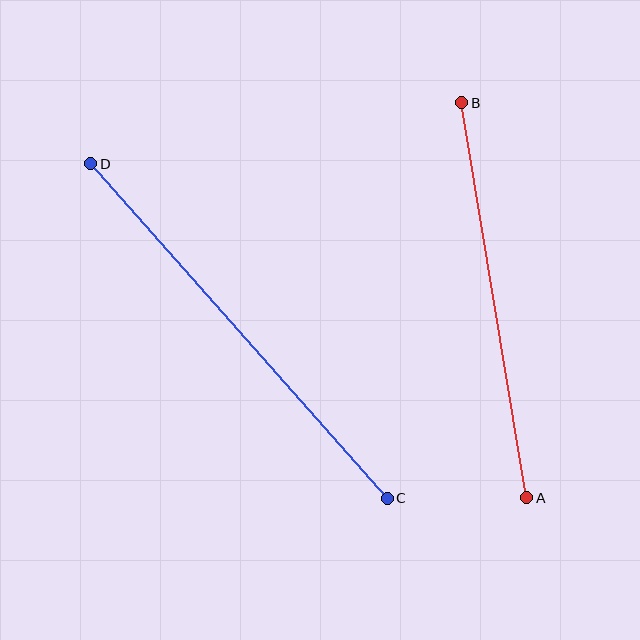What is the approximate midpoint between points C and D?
The midpoint is at approximately (239, 331) pixels.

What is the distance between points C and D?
The distance is approximately 447 pixels.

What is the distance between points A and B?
The distance is approximately 400 pixels.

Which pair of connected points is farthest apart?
Points C and D are farthest apart.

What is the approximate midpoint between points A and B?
The midpoint is at approximately (494, 300) pixels.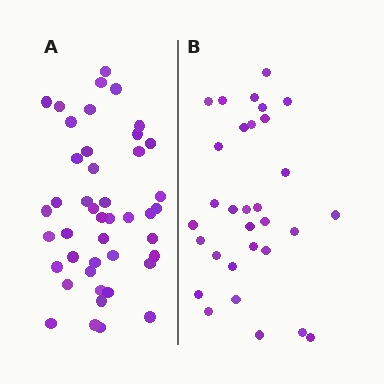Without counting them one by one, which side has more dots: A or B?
Region A (the left region) has more dots.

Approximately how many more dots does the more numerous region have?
Region A has approximately 15 more dots than region B.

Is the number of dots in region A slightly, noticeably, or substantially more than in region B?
Region A has noticeably more, but not dramatically so. The ratio is roughly 1.4 to 1.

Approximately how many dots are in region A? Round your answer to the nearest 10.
About 40 dots. (The exact count is 44, which rounds to 40.)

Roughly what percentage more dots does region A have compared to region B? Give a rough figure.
About 40% more.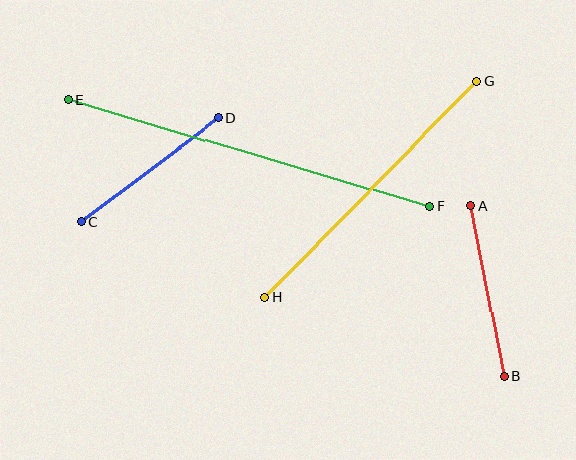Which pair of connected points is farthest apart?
Points E and F are farthest apart.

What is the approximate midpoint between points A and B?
The midpoint is at approximately (487, 291) pixels.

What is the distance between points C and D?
The distance is approximately 172 pixels.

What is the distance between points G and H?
The distance is approximately 303 pixels.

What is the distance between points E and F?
The distance is approximately 377 pixels.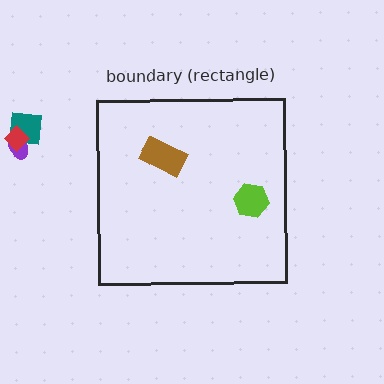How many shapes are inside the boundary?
2 inside, 3 outside.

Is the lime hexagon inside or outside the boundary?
Inside.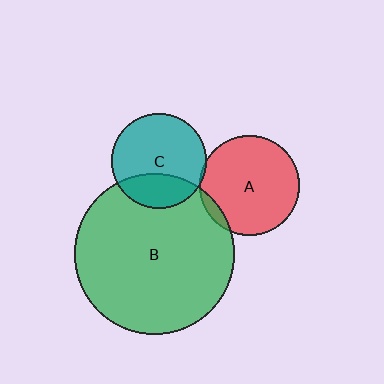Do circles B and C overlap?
Yes.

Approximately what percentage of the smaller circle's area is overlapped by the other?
Approximately 30%.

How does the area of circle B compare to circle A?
Approximately 2.6 times.